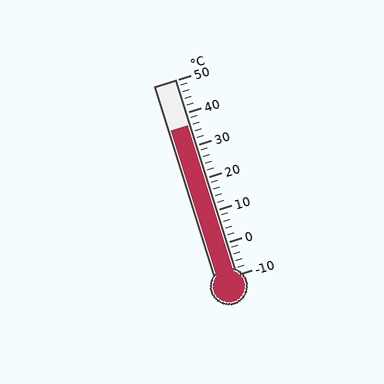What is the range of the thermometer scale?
The thermometer scale ranges from -10°C to 50°C.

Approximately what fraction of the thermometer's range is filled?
The thermometer is filled to approximately 75% of its range.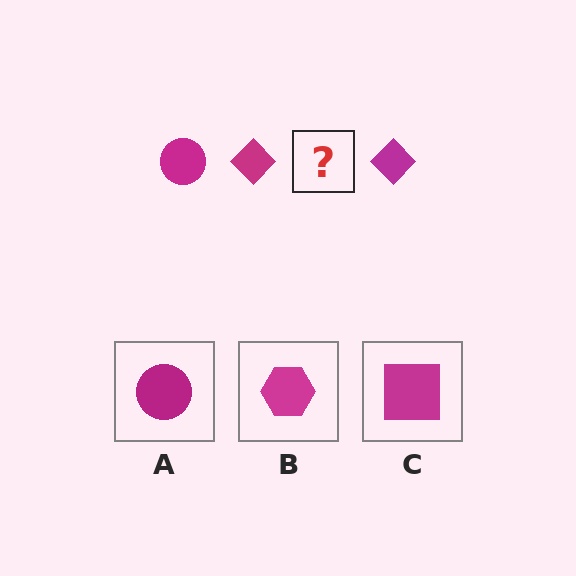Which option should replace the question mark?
Option A.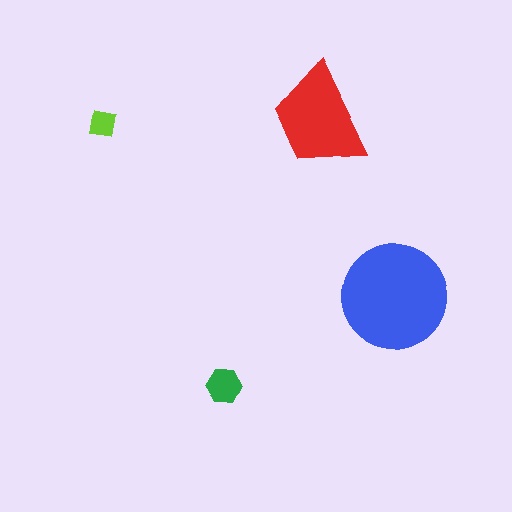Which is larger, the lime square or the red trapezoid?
The red trapezoid.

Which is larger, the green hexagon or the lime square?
The green hexagon.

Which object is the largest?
The blue circle.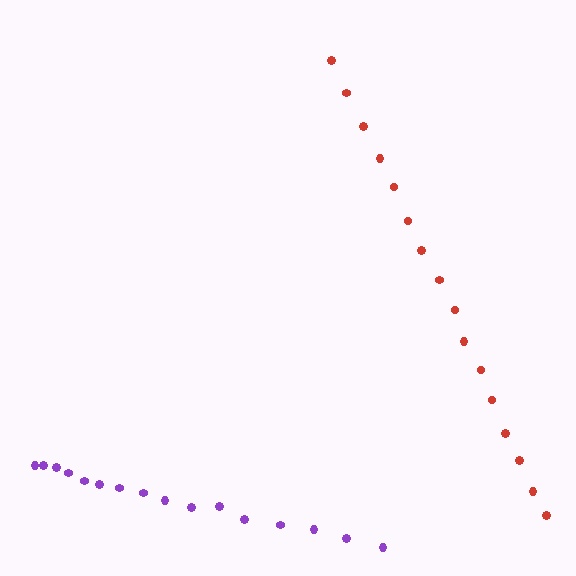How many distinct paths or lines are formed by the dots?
There are 2 distinct paths.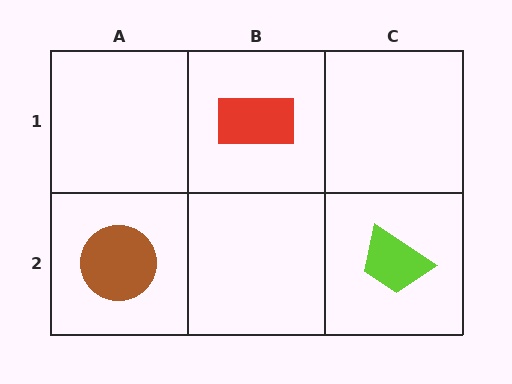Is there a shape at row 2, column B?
No, that cell is empty.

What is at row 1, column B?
A red rectangle.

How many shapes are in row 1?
1 shape.